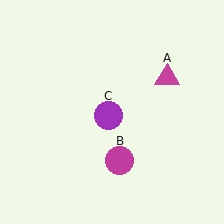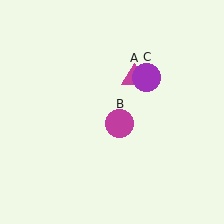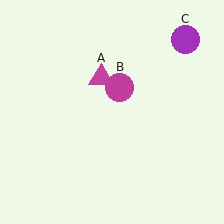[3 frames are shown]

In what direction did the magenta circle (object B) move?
The magenta circle (object B) moved up.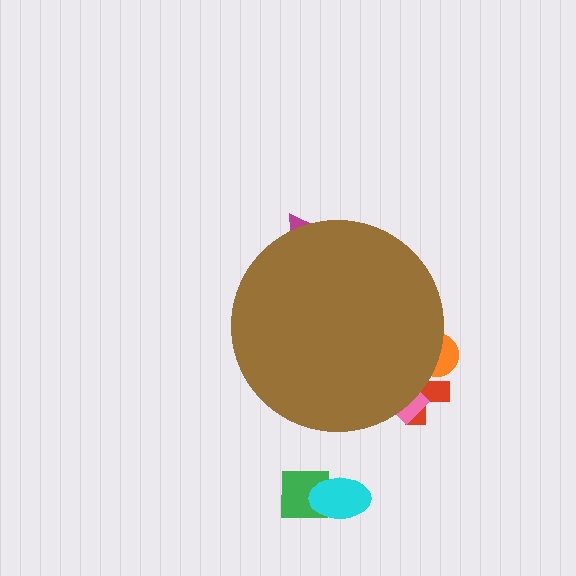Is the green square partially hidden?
No, the green square is fully visible.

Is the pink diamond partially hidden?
Yes, the pink diamond is partially hidden behind the brown circle.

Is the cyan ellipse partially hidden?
No, the cyan ellipse is fully visible.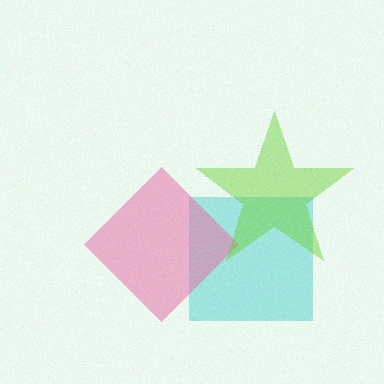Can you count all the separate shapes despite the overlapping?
Yes, there are 3 separate shapes.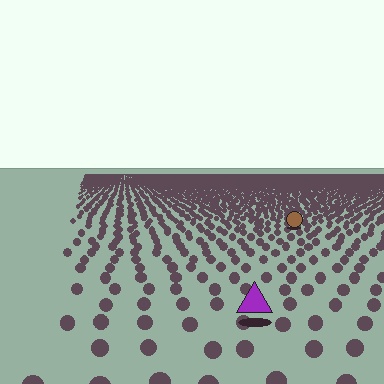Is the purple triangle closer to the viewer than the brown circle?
Yes. The purple triangle is closer — you can tell from the texture gradient: the ground texture is coarser near it.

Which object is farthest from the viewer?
The brown circle is farthest from the viewer. It appears smaller and the ground texture around it is denser.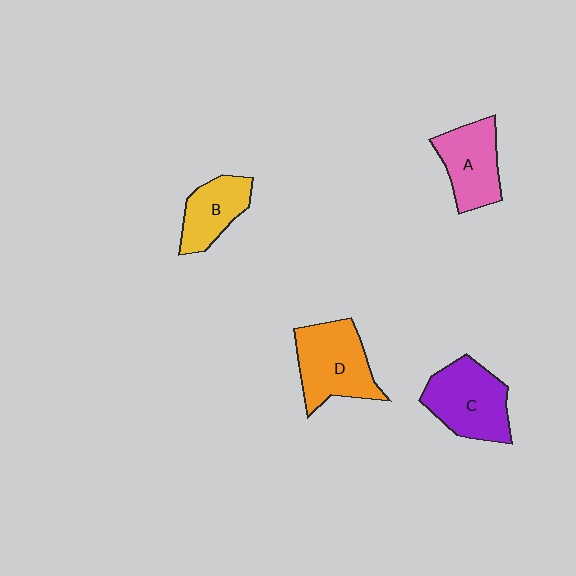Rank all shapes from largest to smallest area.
From largest to smallest: D (orange), C (purple), A (pink), B (yellow).